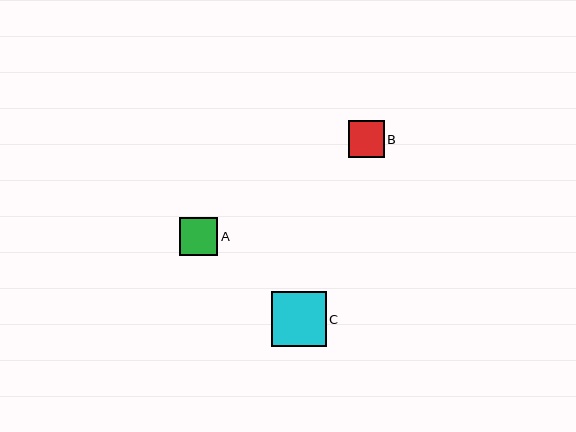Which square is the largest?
Square C is the largest with a size of approximately 55 pixels.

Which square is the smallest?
Square B is the smallest with a size of approximately 36 pixels.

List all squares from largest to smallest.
From largest to smallest: C, A, B.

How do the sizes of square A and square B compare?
Square A and square B are approximately the same size.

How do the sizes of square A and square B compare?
Square A and square B are approximately the same size.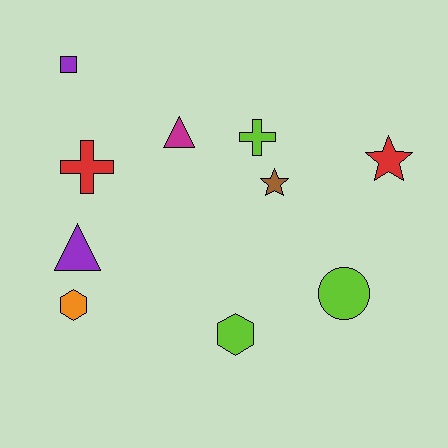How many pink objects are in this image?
There are no pink objects.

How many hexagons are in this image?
There are 2 hexagons.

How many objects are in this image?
There are 10 objects.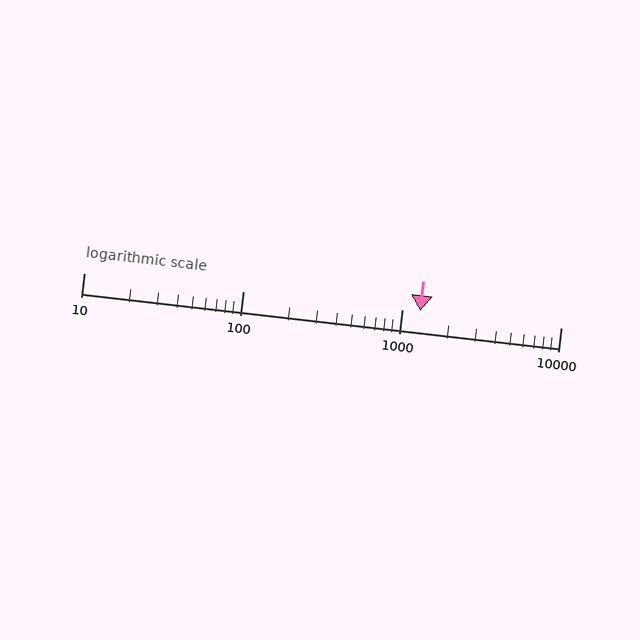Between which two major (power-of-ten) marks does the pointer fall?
The pointer is between 1000 and 10000.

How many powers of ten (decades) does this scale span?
The scale spans 3 decades, from 10 to 10000.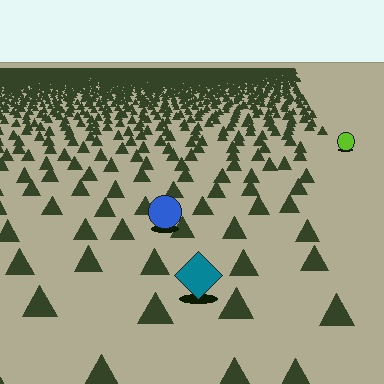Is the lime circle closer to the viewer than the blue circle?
No. The blue circle is closer — you can tell from the texture gradient: the ground texture is coarser near it.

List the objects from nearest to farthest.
From nearest to farthest: the teal diamond, the blue circle, the lime circle.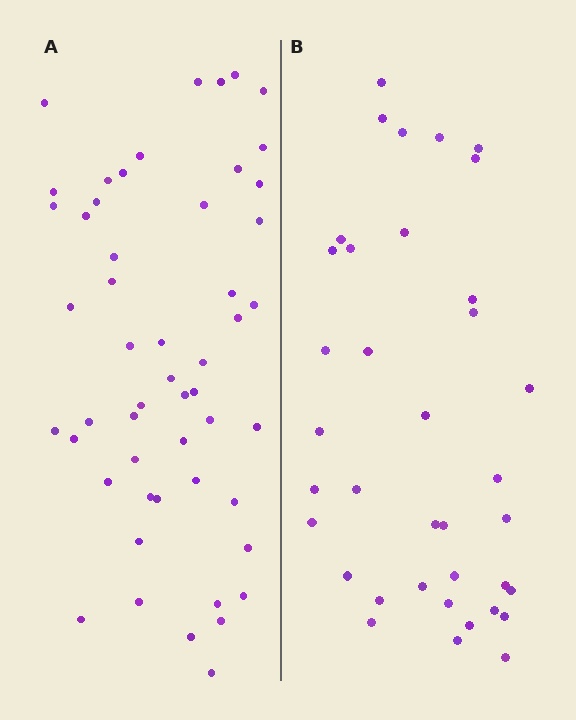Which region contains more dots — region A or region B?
Region A (the left region) has more dots.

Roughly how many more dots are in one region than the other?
Region A has approximately 15 more dots than region B.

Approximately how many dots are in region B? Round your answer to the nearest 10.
About 40 dots. (The exact count is 37, which rounds to 40.)